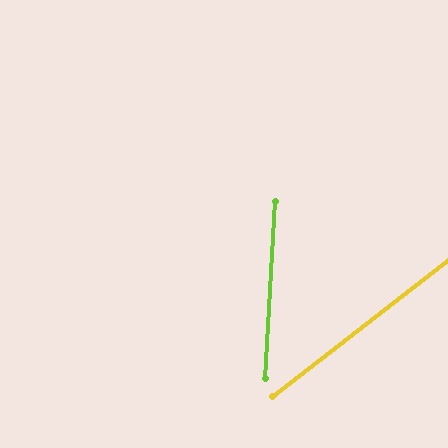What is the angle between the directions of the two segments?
Approximately 49 degrees.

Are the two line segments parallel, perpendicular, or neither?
Neither parallel nor perpendicular — they differ by about 49°.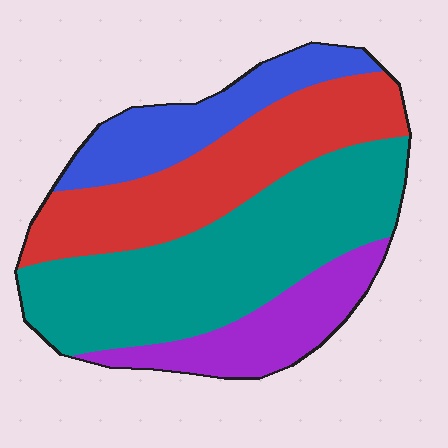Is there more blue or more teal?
Teal.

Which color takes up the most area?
Teal, at roughly 40%.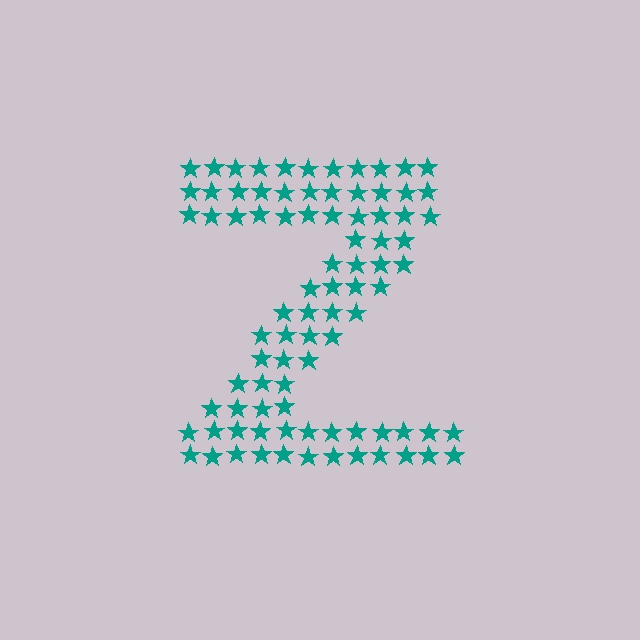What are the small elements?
The small elements are stars.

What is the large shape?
The large shape is the letter Z.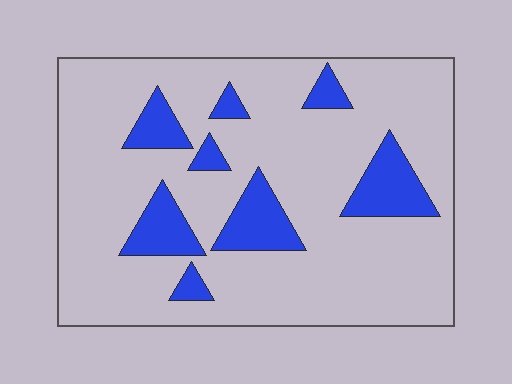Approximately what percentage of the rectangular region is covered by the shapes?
Approximately 15%.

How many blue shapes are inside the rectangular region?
8.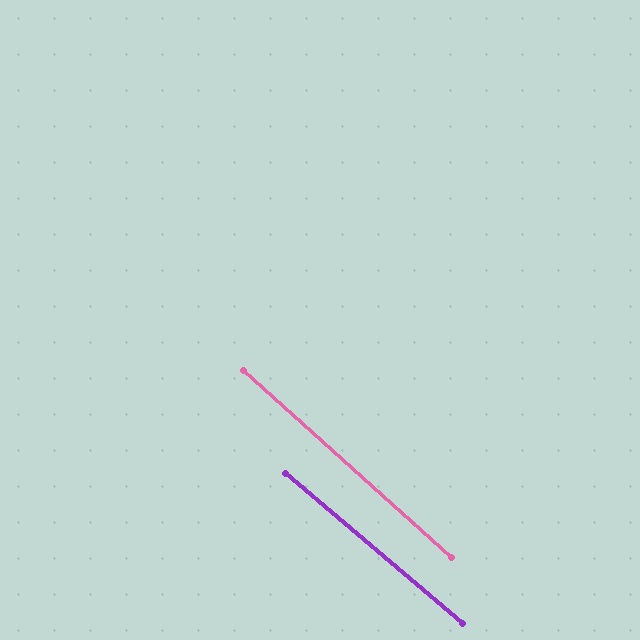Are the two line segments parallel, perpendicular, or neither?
Parallel — their directions differ by only 1.9°.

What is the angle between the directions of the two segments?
Approximately 2 degrees.